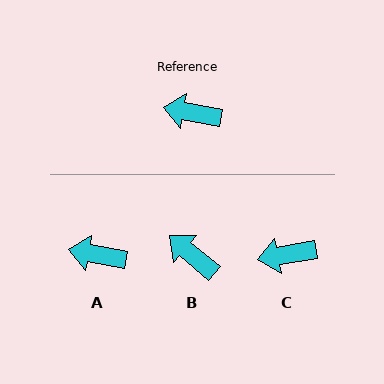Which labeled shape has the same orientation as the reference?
A.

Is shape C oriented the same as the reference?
No, it is off by about 20 degrees.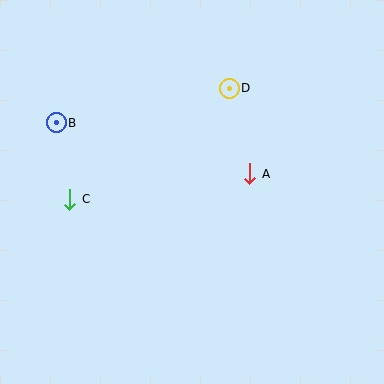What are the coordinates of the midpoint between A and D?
The midpoint between A and D is at (240, 131).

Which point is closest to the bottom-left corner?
Point C is closest to the bottom-left corner.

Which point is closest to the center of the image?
Point A at (250, 174) is closest to the center.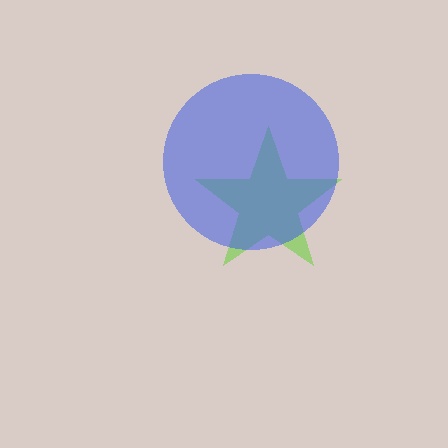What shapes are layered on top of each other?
The layered shapes are: a lime star, a blue circle.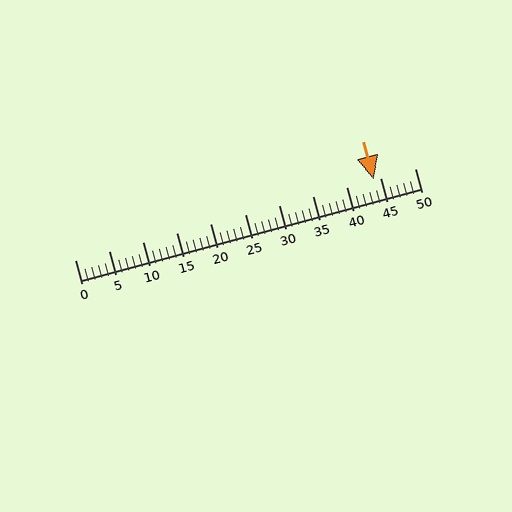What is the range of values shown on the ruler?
The ruler shows values from 0 to 50.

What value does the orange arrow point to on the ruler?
The orange arrow points to approximately 44.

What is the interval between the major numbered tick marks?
The major tick marks are spaced 5 units apart.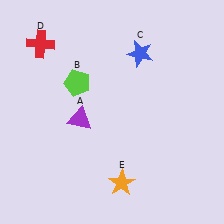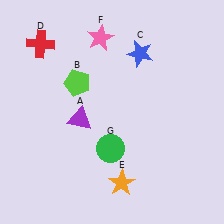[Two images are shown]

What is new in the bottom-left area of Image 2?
A green circle (G) was added in the bottom-left area of Image 2.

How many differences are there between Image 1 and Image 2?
There are 2 differences between the two images.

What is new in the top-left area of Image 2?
A pink star (F) was added in the top-left area of Image 2.